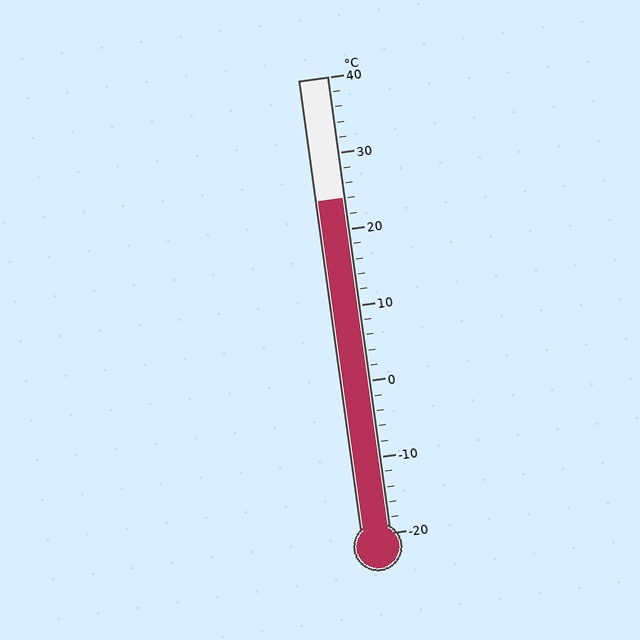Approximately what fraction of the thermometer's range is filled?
The thermometer is filled to approximately 75% of its range.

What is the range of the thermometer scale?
The thermometer scale ranges from -20°C to 40°C.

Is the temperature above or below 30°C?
The temperature is below 30°C.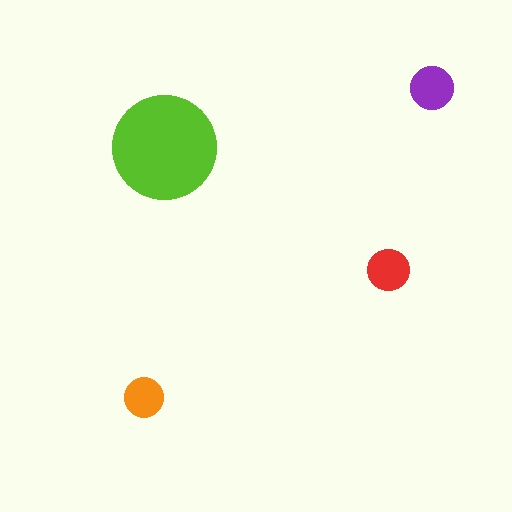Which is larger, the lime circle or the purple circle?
The lime one.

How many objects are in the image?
There are 4 objects in the image.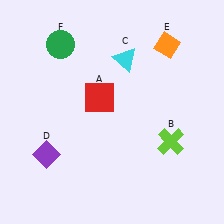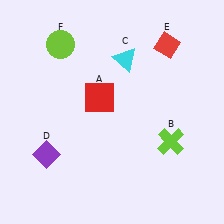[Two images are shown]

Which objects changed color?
E changed from orange to red. F changed from green to lime.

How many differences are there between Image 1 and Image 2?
There are 2 differences between the two images.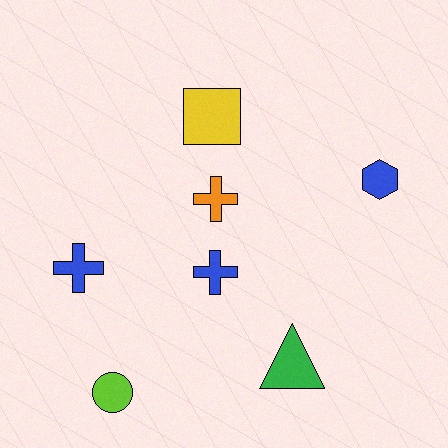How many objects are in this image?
There are 7 objects.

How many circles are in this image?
There is 1 circle.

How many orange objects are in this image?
There is 1 orange object.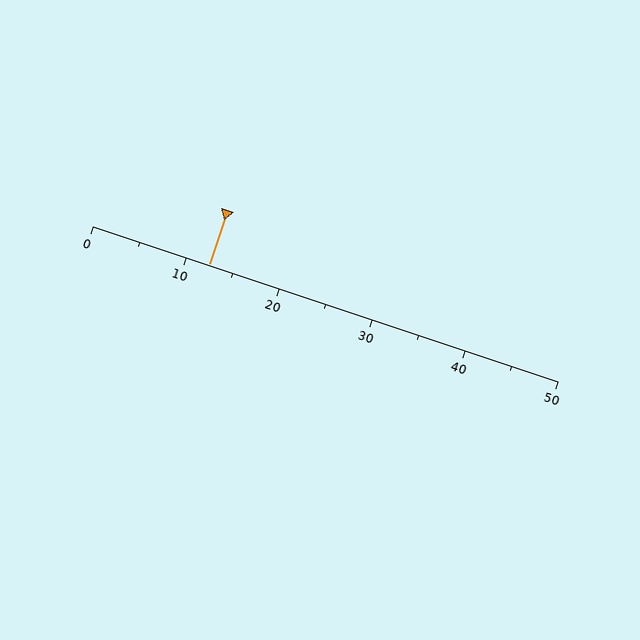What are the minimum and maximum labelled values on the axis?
The axis runs from 0 to 50.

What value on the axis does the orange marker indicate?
The marker indicates approximately 12.5.